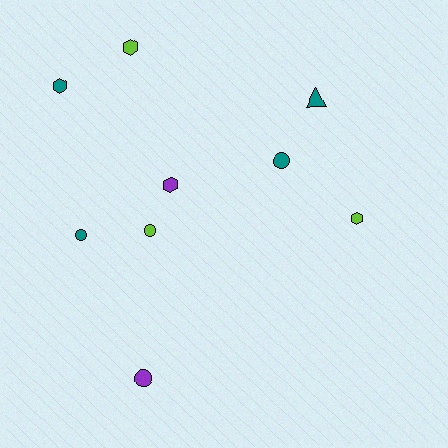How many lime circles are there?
There is 1 lime circle.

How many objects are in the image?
There are 9 objects.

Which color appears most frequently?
Teal, with 4 objects.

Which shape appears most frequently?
Circle, with 4 objects.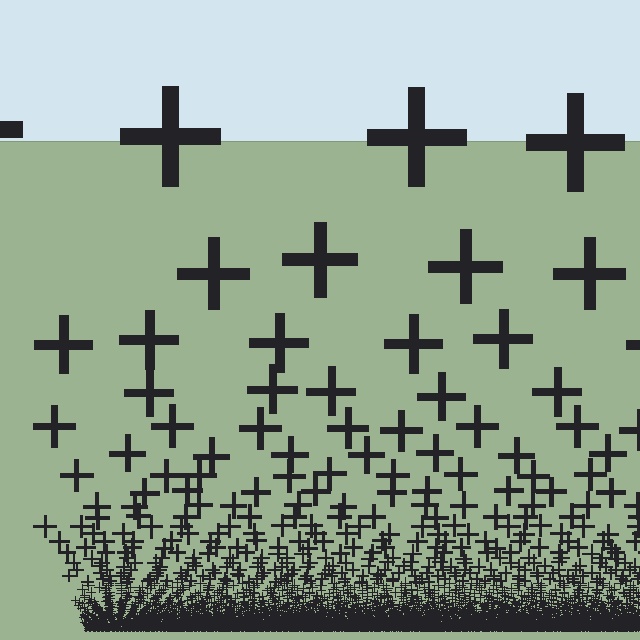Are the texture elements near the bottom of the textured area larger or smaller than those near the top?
Smaller. The gradient is inverted — elements near the bottom are smaller and denser.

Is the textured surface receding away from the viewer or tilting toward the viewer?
The surface appears to tilt toward the viewer. Texture elements get larger and sparser toward the top.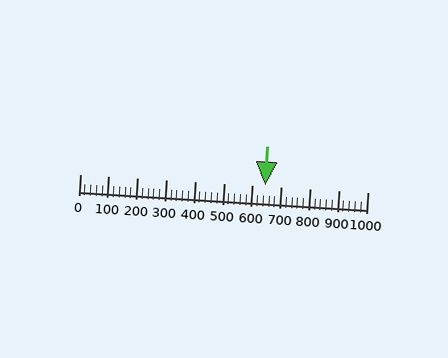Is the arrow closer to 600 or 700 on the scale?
The arrow is closer to 600.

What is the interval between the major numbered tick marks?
The major tick marks are spaced 100 units apart.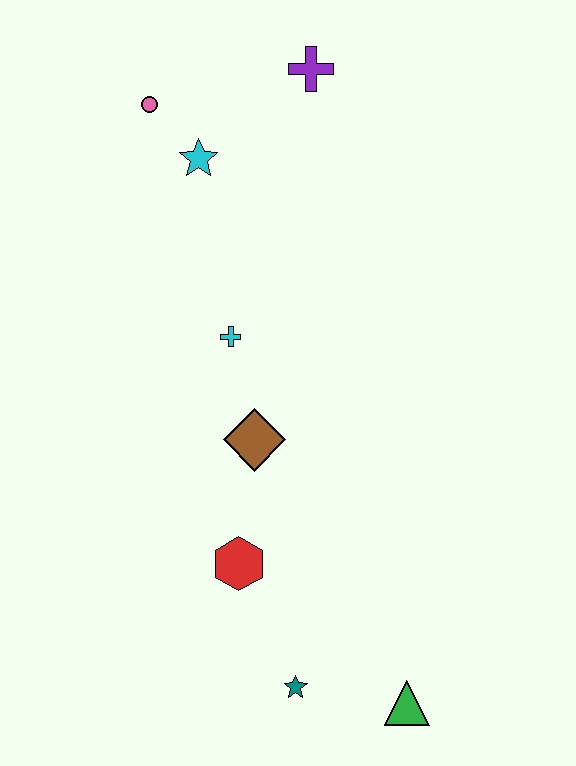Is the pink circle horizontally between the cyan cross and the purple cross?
No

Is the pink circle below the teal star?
No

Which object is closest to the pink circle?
The cyan star is closest to the pink circle.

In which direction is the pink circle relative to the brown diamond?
The pink circle is above the brown diamond.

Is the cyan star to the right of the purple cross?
No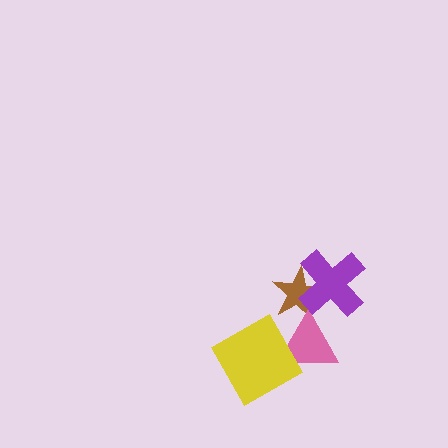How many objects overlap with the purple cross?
1 object overlaps with the purple cross.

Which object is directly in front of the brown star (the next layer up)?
The pink triangle is directly in front of the brown star.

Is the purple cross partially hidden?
No, no other shape covers it.